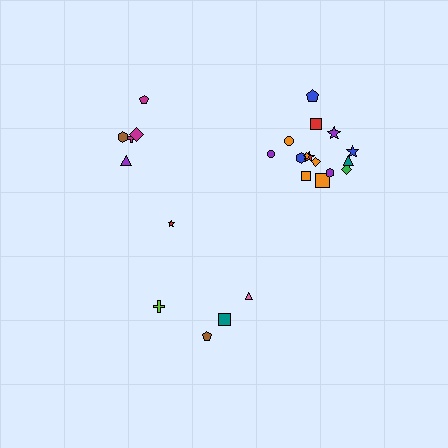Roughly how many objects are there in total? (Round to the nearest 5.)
Roughly 25 objects in total.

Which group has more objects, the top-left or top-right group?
The top-right group.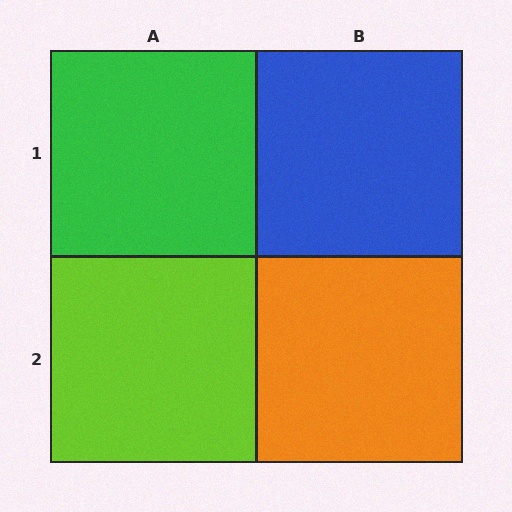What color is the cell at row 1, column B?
Blue.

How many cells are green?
1 cell is green.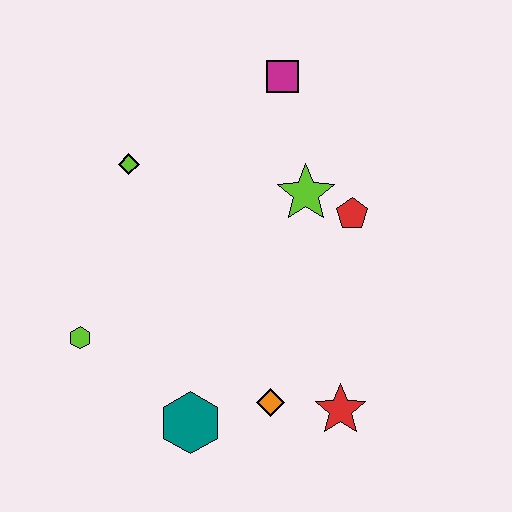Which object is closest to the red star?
The orange diamond is closest to the red star.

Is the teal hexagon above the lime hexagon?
No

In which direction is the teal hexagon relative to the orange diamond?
The teal hexagon is to the left of the orange diamond.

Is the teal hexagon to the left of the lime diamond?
No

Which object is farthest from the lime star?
The lime hexagon is farthest from the lime star.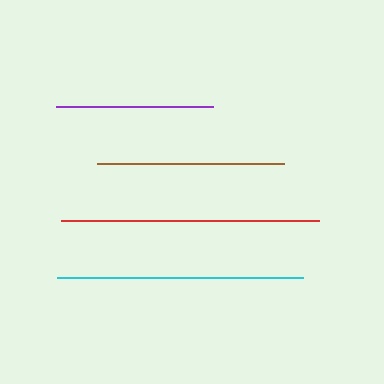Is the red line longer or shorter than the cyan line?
The red line is longer than the cyan line.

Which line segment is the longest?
The red line is the longest at approximately 259 pixels.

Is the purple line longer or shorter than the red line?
The red line is longer than the purple line.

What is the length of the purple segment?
The purple segment is approximately 157 pixels long.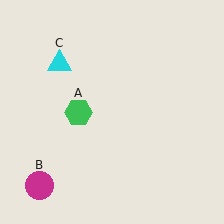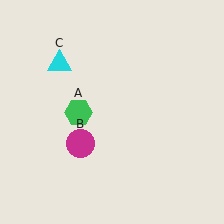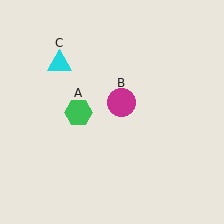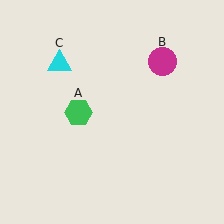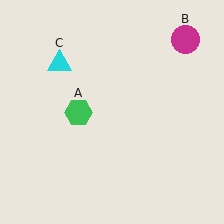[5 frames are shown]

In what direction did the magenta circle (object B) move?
The magenta circle (object B) moved up and to the right.